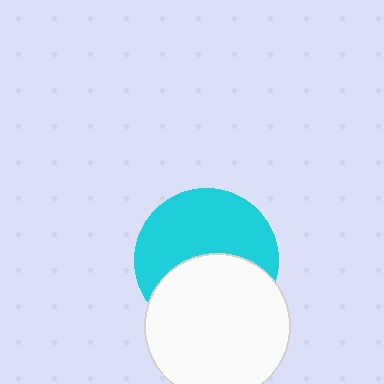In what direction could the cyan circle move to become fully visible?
The cyan circle could move up. That would shift it out from behind the white circle entirely.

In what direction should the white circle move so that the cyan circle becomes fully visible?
The white circle should move down. That is the shortest direction to clear the overlap and leave the cyan circle fully visible.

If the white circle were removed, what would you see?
You would see the complete cyan circle.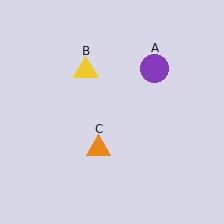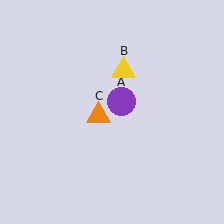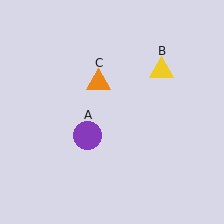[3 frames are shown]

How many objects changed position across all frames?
3 objects changed position: purple circle (object A), yellow triangle (object B), orange triangle (object C).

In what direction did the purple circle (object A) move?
The purple circle (object A) moved down and to the left.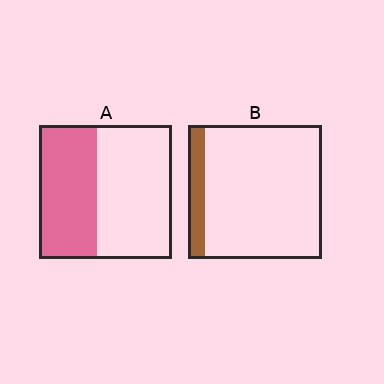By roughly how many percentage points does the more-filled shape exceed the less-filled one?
By roughly 30 percentage points (A over B).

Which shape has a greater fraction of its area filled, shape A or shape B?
Shape A.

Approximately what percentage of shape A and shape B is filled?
A is approximately 45% and B is approximately 15%.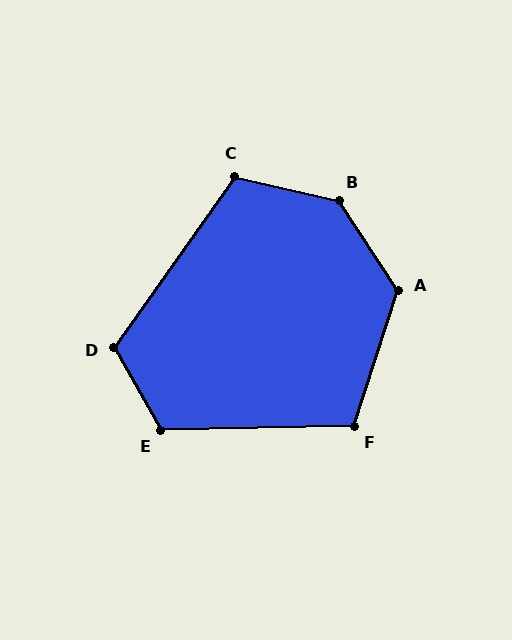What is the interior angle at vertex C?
Approximately 112 degrees (obtuse).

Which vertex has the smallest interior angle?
F, at approximately 109 degrees.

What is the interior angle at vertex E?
Approximately 119 degrees (obtuse).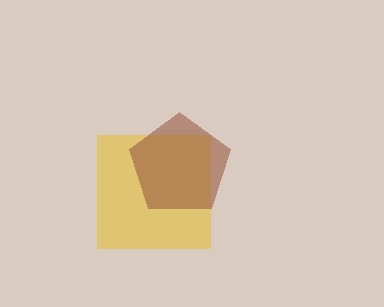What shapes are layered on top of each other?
The layered shapes are: a yellow square, a brown pentagon.